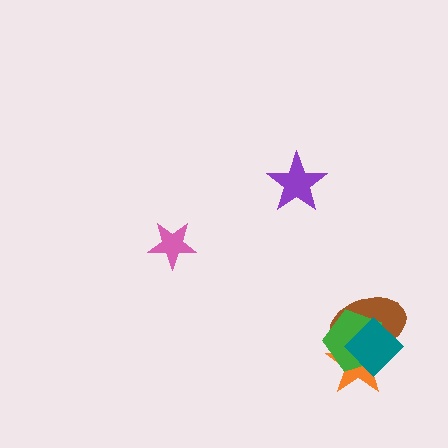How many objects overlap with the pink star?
0 objects overlap with the pink star.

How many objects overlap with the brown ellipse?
3 objects overlap with the brown ellipse.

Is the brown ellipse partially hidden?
Yes, it is partially covered by another shape.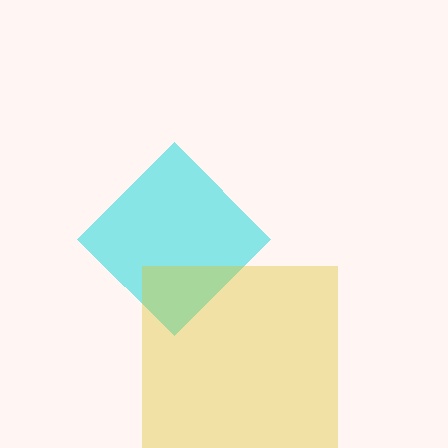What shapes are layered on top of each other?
The layered shapes are: a cyan diamond, a yellow square.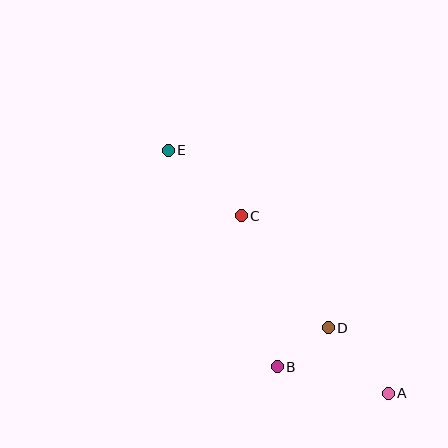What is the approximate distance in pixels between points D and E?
The distance between D and E is approximately 239 pixels.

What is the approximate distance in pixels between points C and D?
The distance between C and D is approximately 142 pixels.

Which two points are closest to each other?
Points B and D are closest to each other.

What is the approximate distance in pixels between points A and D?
The distance between A and D is approximately 89 pixels.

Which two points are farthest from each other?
Points A and E are farthest from each other.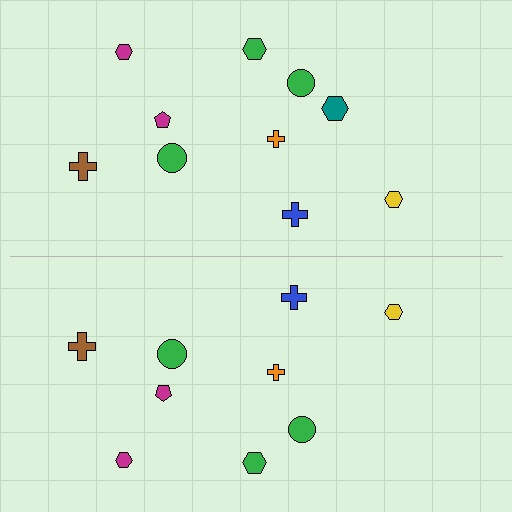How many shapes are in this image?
There are 19 shapes in this image.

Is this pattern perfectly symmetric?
No, the pattern is not perfectly symmetric. A teal hexagon is missing from the bottom side.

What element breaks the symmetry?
A teal hexagon is missing from the bottom side.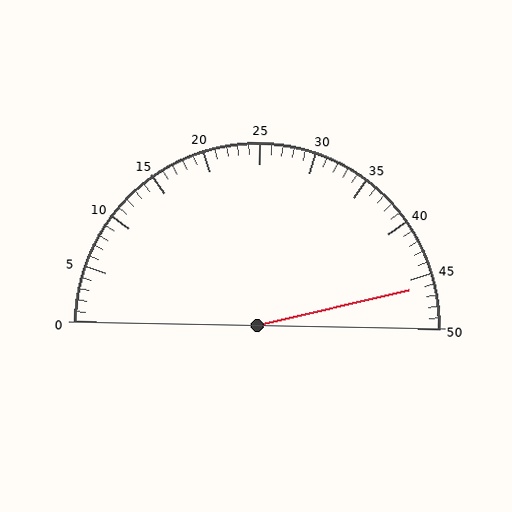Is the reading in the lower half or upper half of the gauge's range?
The reading is in the upper half of the range (0 to 50).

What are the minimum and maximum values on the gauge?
The gauge ranges from 0 to 50.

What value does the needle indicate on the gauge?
The needle indicates approximately 46.